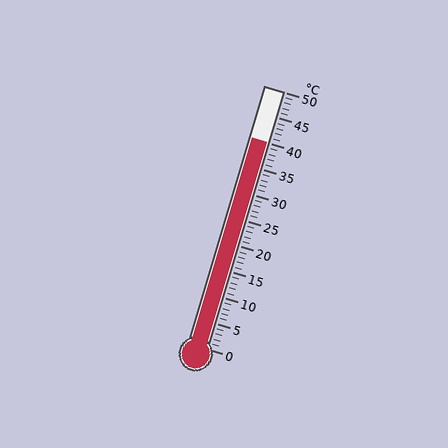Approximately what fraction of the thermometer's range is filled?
The thermometer is filled to approximately 80% of its range.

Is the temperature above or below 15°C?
The temperature is above 15°C.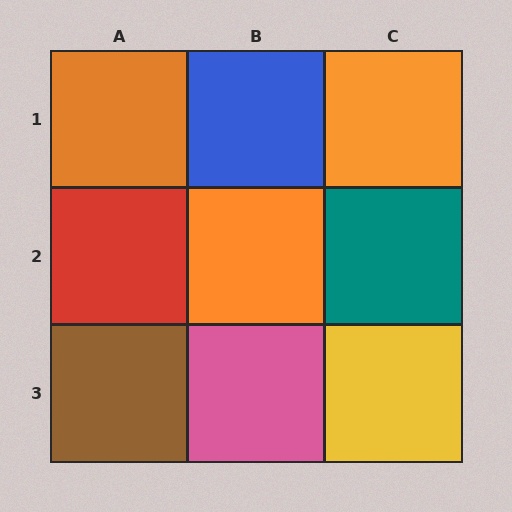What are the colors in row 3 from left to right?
Brown, pink, yellow.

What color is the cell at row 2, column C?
Teal.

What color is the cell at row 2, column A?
Red.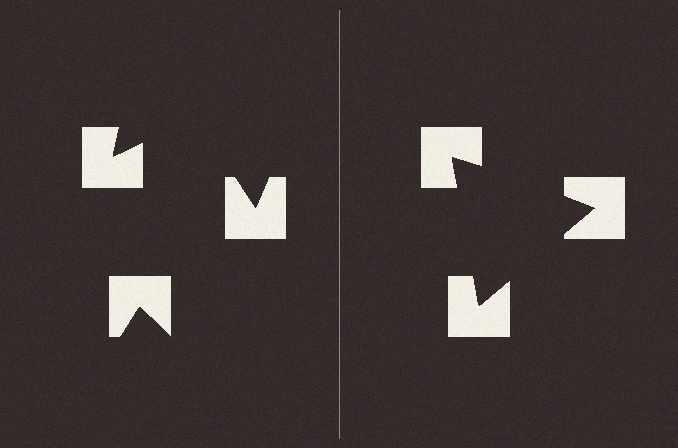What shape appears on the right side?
An illusory triangle.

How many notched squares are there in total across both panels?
6 — 3 on each side.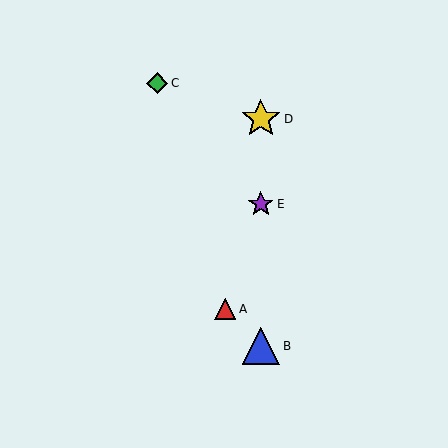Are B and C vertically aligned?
No, B is at x≈261 and C is at x≈157.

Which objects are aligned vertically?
Objects B, D, E are aligned vertically.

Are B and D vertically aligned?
Yes, both are at x≈261.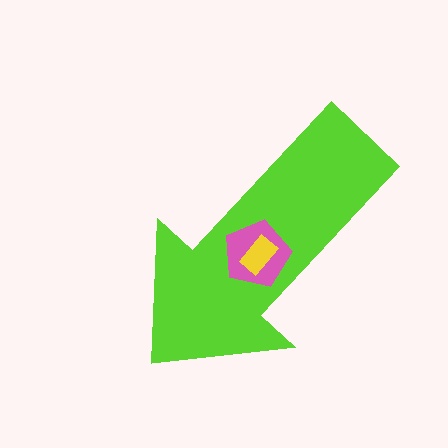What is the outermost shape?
The lime arrow.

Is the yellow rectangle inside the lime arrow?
Yes.